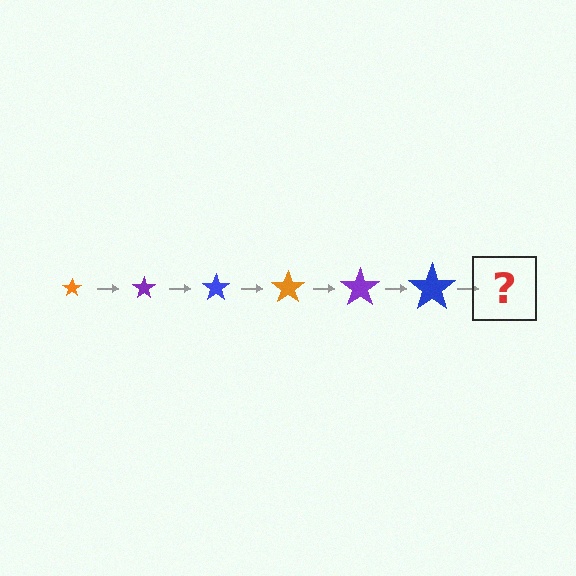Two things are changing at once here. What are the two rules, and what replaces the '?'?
The two rules are that the star grows larger each step and the color cycles through orange, purple, and blue. The '?' should be an orange star, larger than the previous one.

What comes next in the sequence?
The next element should be an orange star, larger than the previous one.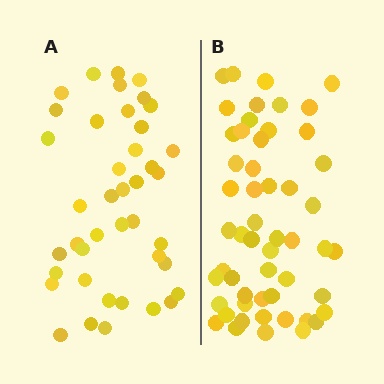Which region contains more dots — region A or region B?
Region B (the right region) has more dots.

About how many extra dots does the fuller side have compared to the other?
Region B has roughly 12 or so more dots than region A.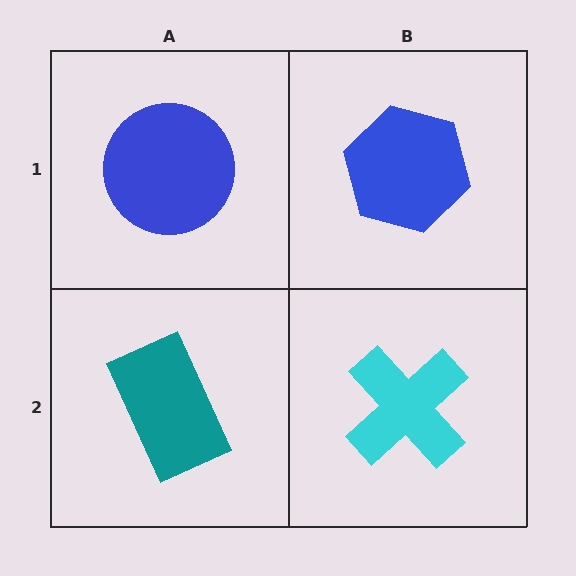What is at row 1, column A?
A blue circle.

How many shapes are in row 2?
2 shapes.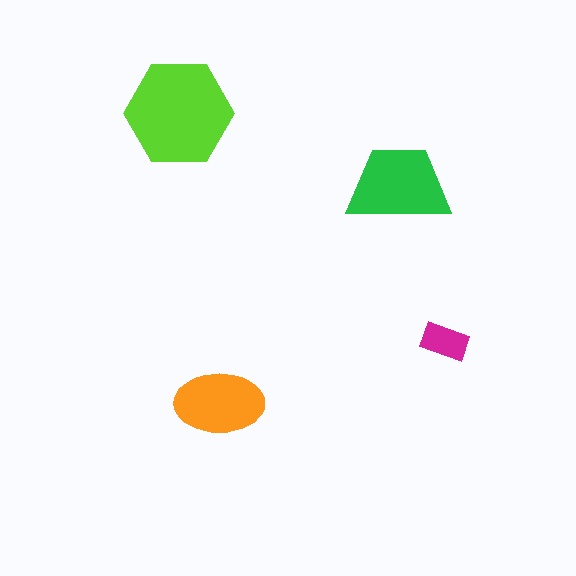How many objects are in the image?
There are 4 objects in the image.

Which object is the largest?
The lime hexagon.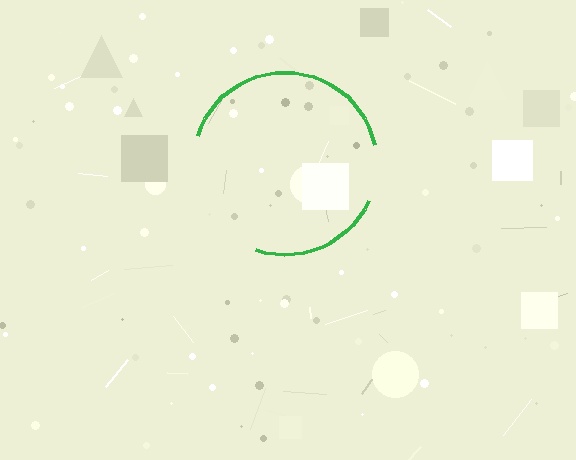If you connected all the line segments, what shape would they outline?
They would outline a circle.